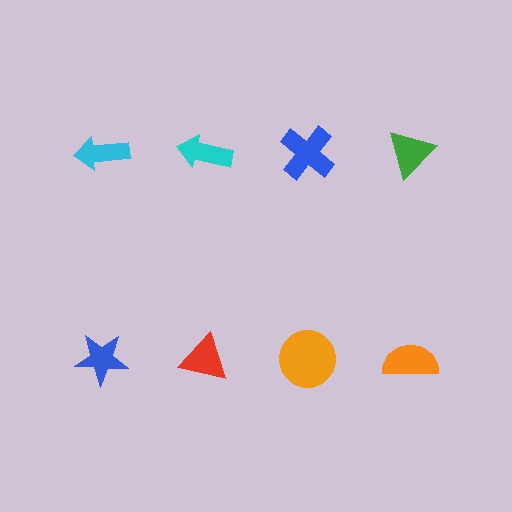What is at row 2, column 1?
A blue star.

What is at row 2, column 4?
An orange semicircle.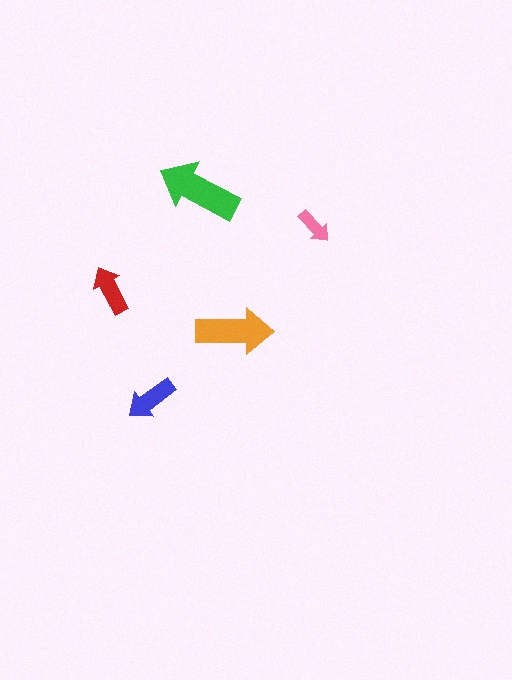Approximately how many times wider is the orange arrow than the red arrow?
About 1.5 times wider.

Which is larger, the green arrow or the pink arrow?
The green one.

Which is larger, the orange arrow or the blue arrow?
The orange one.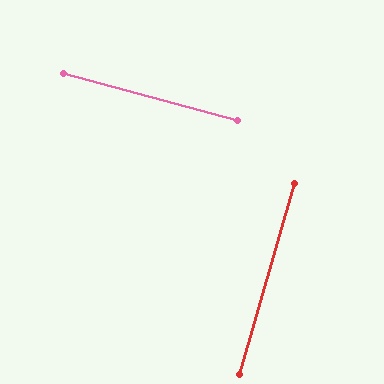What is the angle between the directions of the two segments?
Approximately 89 degrees.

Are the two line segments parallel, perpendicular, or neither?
Perpendicular — they meet at approximately 89°.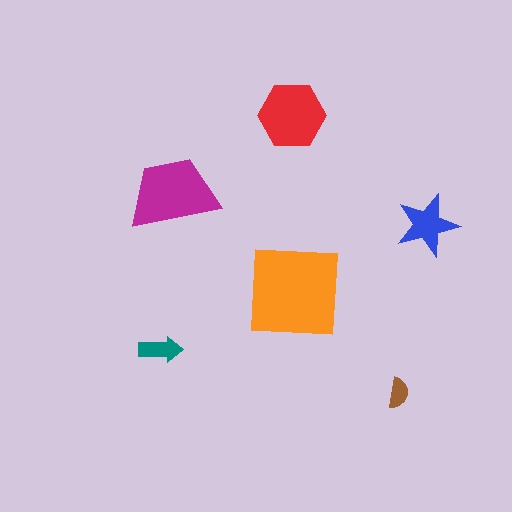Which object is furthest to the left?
The teal arrow is leftmost.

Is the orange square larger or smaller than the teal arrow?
Larger.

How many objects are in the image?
There are 6 objects in the image.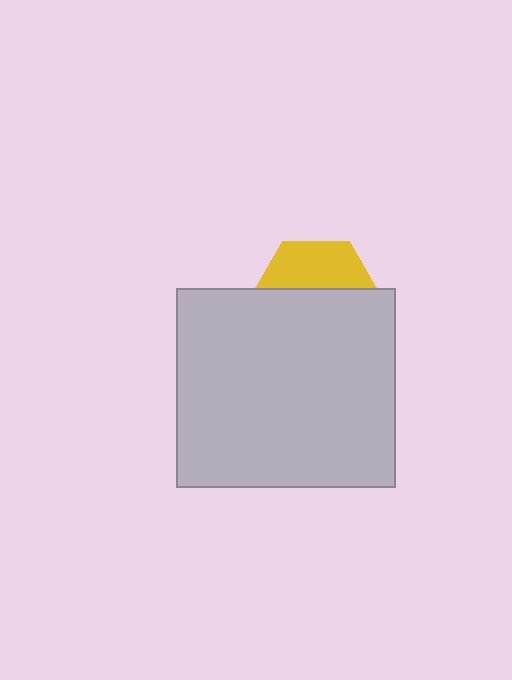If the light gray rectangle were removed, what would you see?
You would see the complete yellow hexagon.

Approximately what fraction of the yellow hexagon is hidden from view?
Roughly 64% of the yellow hexagon is hidden behind the light gray rectangle.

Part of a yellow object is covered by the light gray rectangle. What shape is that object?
It is a hexagon.